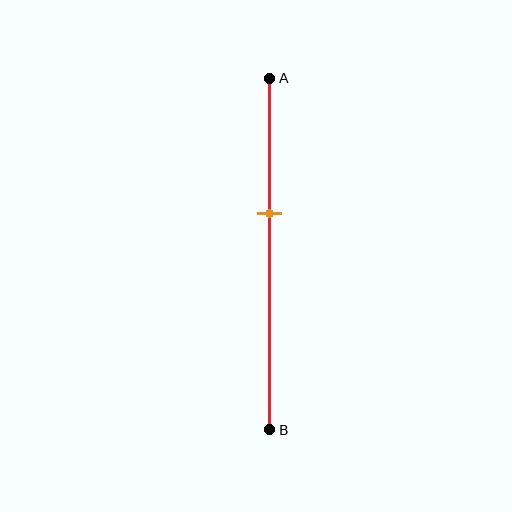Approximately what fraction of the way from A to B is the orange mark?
The orange mark is approximately 40% of the way from A to B.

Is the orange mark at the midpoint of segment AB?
No, the mark is at about 40% from A, not at the 50% midpoint.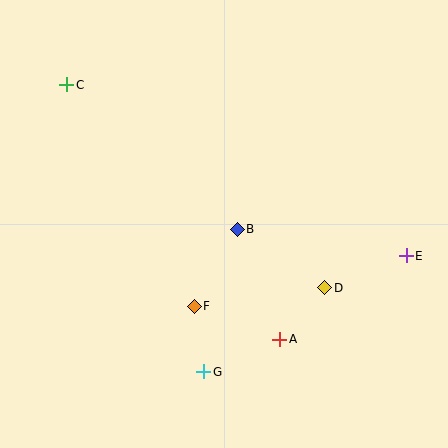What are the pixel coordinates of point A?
Point A is at (280, 339).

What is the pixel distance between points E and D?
The distance between E and D is 87 pixels.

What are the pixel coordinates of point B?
Point B is at (237, 229).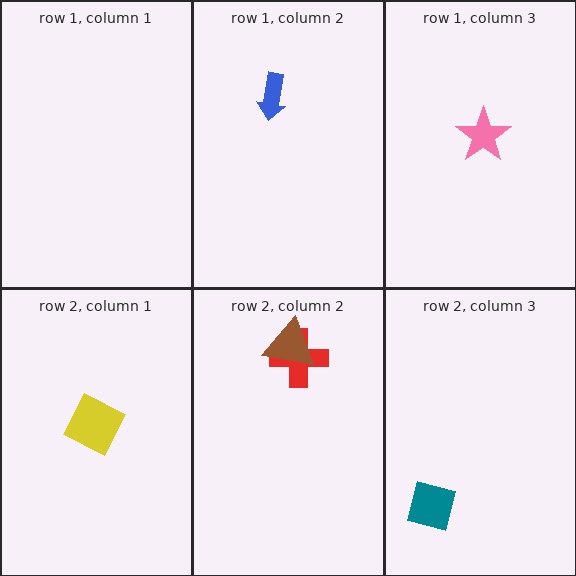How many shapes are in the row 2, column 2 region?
2.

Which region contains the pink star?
The row 1, column 3 region.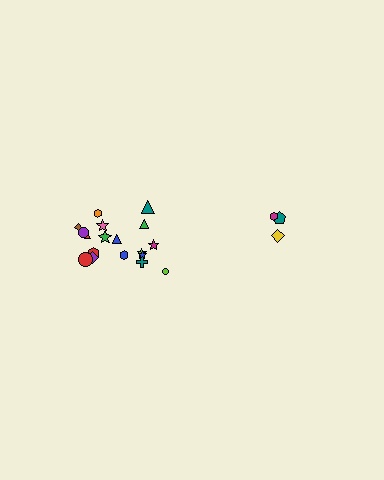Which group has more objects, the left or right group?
The left group.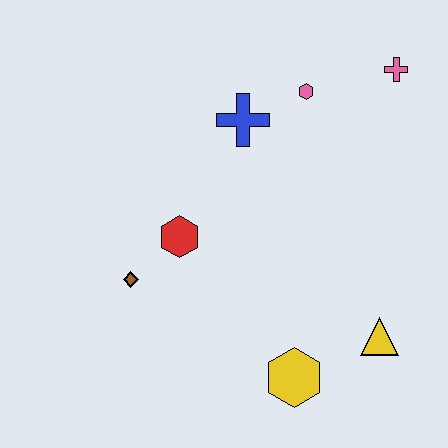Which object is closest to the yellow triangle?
The yellow hexagon is closest to the yellow triangle.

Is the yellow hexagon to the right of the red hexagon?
Yes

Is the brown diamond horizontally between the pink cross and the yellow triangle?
No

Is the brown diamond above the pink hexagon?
No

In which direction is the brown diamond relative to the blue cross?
The brown diamond is below the blue cross.